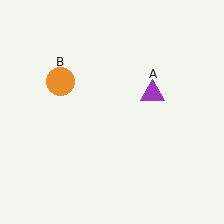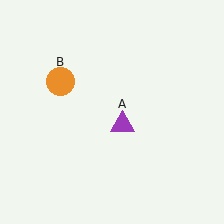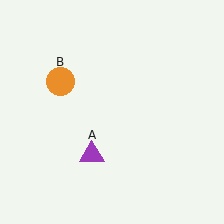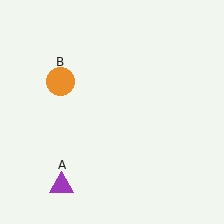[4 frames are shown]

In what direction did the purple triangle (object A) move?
The purple triangle (object A) moved down and to the left.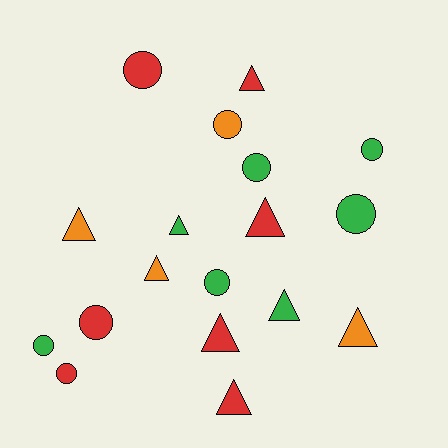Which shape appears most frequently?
Circle, with 9 objects.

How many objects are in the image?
There are 18 objects.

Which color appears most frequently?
Red, with 7 objects.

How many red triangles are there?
There are 4 red triangles.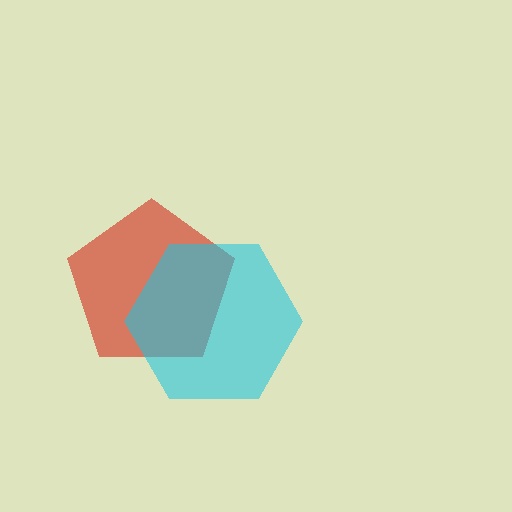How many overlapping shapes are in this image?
There are 2 overlapping shapes in the image.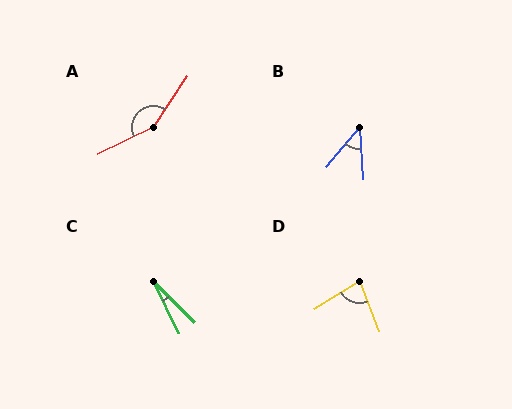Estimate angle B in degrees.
Approximately 44 degrees.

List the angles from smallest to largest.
C (19°), B (44°), D (81°), A (150°).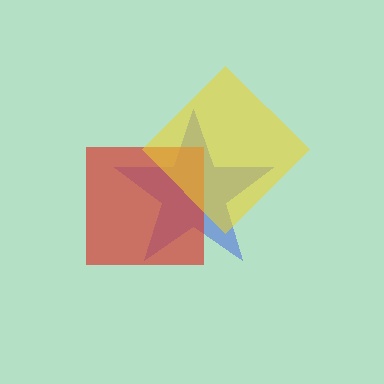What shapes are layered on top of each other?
The layered shapes are: a blue star, a red square, a yellow diamond.